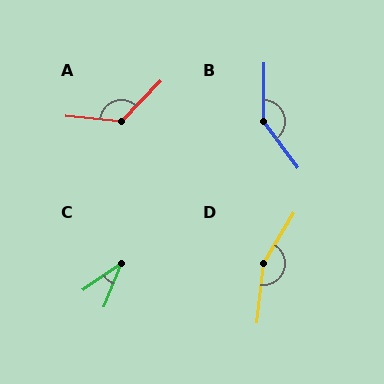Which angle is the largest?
D, at approximately 155 degrees.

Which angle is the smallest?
C, at approximately 34 degrees.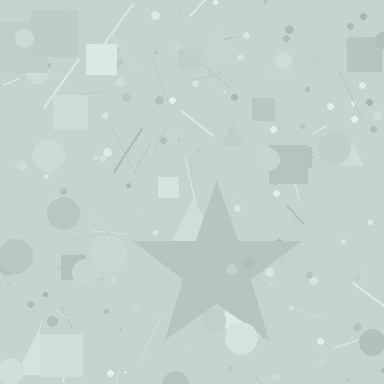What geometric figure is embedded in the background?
A star is embedded in the background.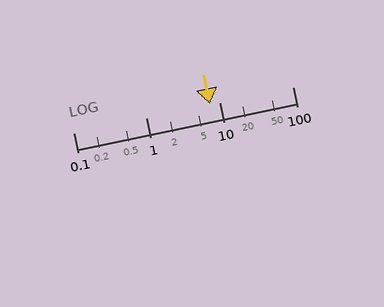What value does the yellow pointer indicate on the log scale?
The pointer indicates approximately 7.3.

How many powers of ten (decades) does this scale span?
The scale spans 3 decades, from 0.1 to 100.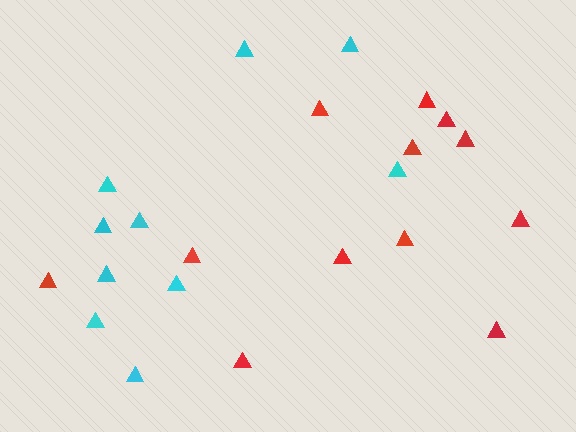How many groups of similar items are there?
There are 2 groups: one group of red triangles (12) and one group of cyan triangles (10).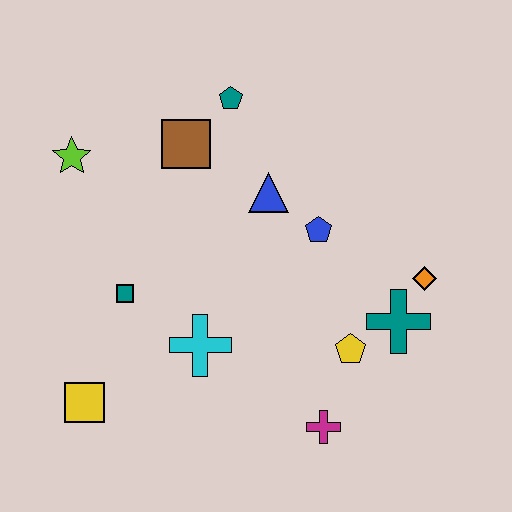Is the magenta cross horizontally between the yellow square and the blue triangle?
No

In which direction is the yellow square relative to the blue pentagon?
The yellow square is to the left of the blue pentagon.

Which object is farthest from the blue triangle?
The yellow square is farthest from the blue triangle.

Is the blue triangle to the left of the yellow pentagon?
Yes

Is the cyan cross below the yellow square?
No